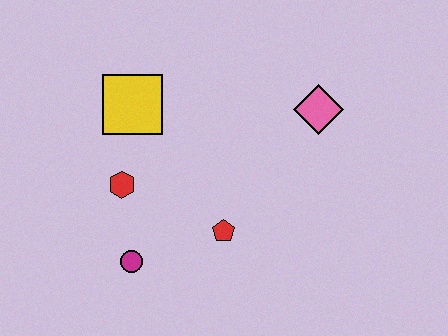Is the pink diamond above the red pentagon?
Yes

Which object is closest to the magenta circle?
The red hexagon is closest to the magenta circle.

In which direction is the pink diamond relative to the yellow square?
The pink diamond is to the right of the yellow square.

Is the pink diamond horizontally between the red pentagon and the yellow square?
No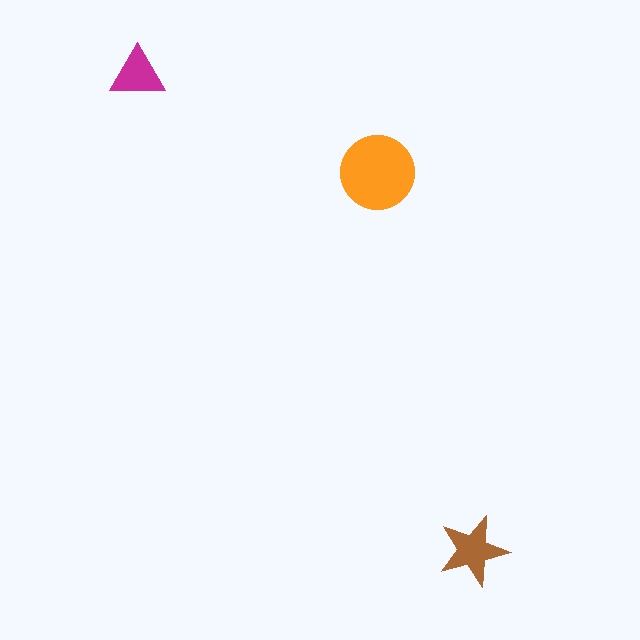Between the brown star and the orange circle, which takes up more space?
The orange circle.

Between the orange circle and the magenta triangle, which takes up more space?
The orange circle.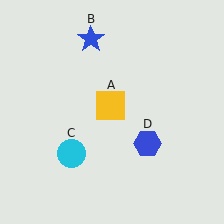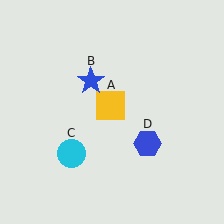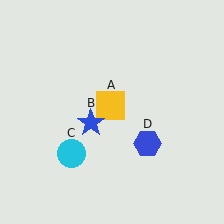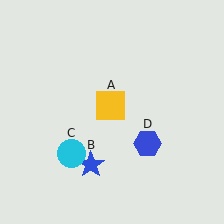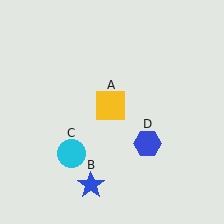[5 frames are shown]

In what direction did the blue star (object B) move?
The blue star (object B) moved down.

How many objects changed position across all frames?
1 object changed position: blue star (object B).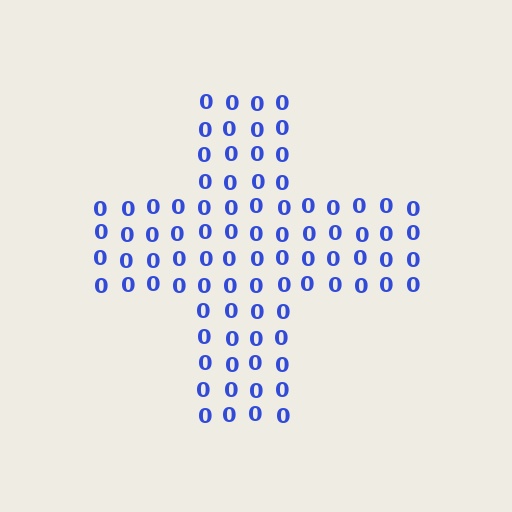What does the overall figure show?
The overall figure shows a cross.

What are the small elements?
The small elements are digit 0's.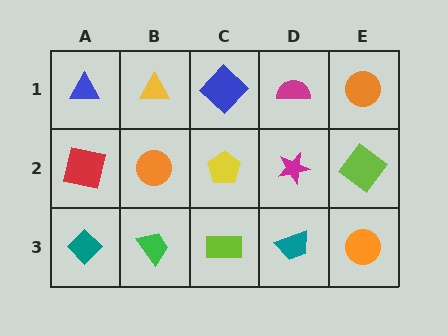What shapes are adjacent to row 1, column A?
A red square (row 2, column A), a yellow triangle (row 1, column B).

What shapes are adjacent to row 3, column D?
A magenta star (row 2, column D), a lime rectangle (row 3, column C), an orange circle (row 3, column E).